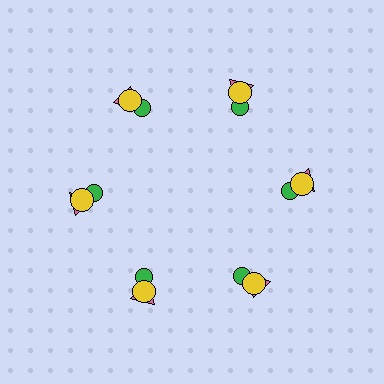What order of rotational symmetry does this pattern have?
This pattern has 6-fold rotational symmetry.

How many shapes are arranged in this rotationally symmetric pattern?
There are 18 shapes, arranged in 6 groups of 3.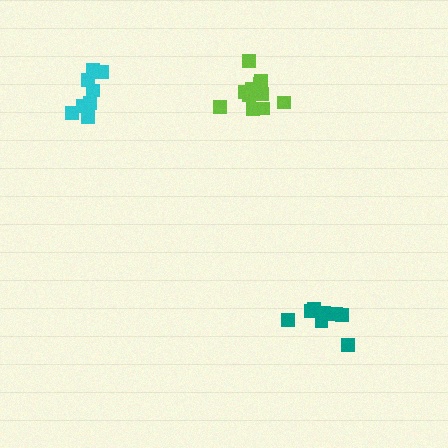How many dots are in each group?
Group 1: 11 dots, Group 2: 8 dots, Group 3: 9 dots (28 total).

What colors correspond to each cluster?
The clusters are colored: lime, cyan, teal.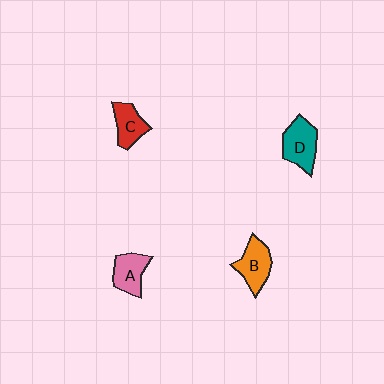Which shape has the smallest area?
Shape C (red).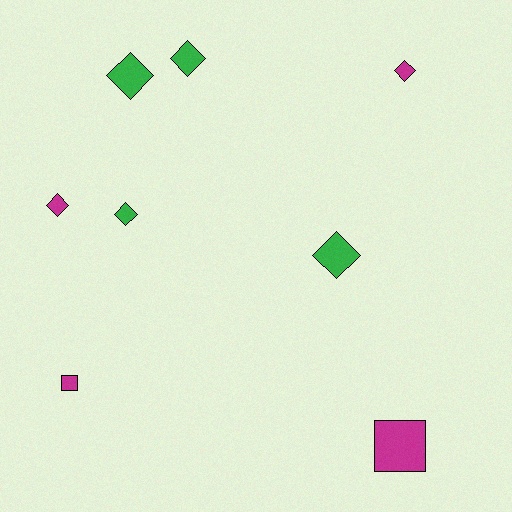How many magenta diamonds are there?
There are 2 magenta diamonds.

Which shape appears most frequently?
Diamond, with 6 objects.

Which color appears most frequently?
Magenta, with 4 objects.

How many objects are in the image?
There are 8 objects.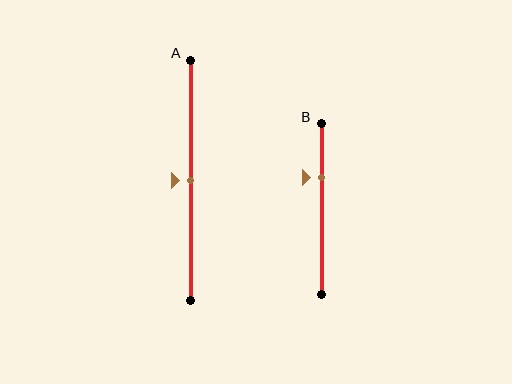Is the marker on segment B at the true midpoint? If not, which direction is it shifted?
No, the marker on segment B is shifted upward by about 19% of the segment length.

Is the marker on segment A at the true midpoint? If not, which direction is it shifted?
Yes, the marker on segment A is at the true midpoint.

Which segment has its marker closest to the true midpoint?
Segment A has its marker closest to the true midpoint.